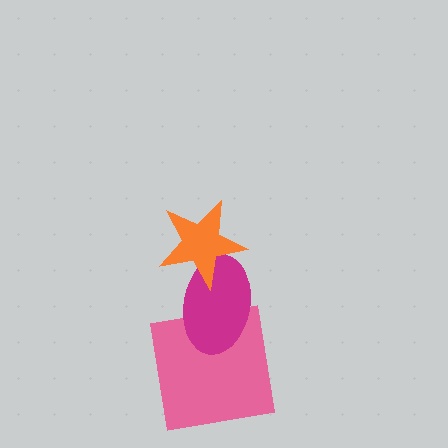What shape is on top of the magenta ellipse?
The orange star is on top of the magenta ellipse.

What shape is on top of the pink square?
The magenta ellipse is on top of the pink square.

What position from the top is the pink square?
The pink square is 3rd from the top.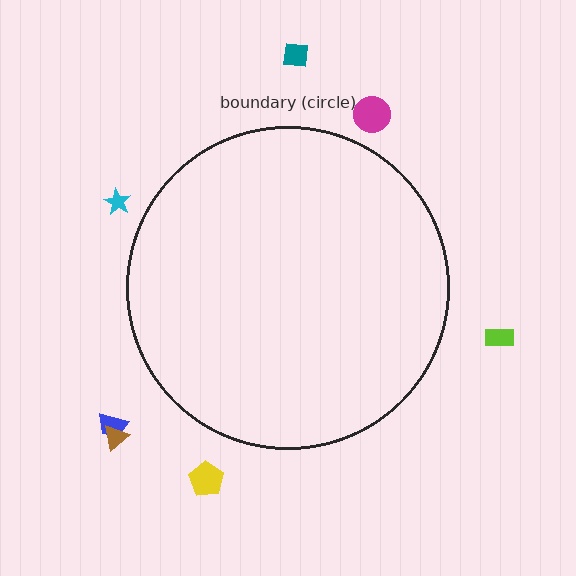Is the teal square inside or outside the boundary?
Outside.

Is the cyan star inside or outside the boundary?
Outside.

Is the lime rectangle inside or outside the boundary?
Outside.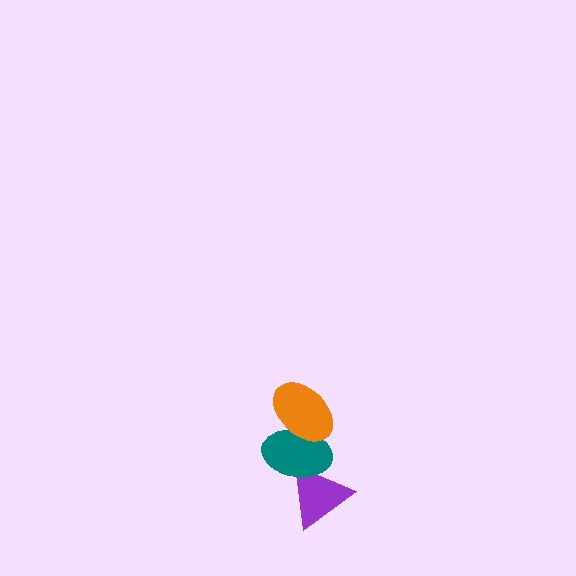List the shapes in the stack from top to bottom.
From top to bottom: the orange ellipse, the teal ellipse, the purple triangle.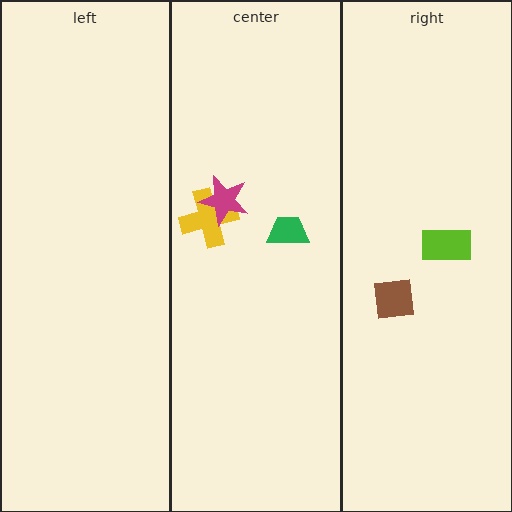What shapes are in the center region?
The yellow cross, the green trapezoid, the magenta star.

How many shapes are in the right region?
2.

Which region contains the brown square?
The right region.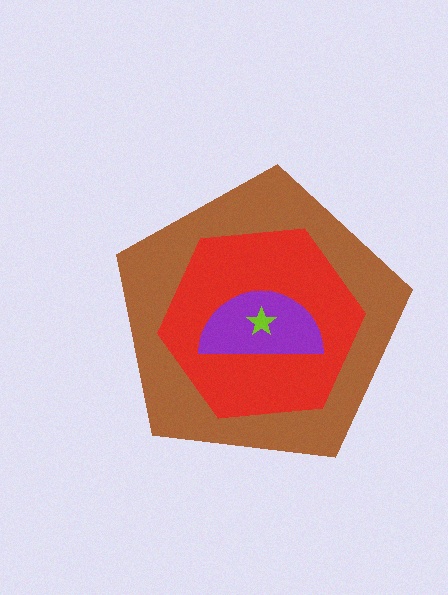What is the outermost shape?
The brown pentagon.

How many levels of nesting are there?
4.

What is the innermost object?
The lime star.